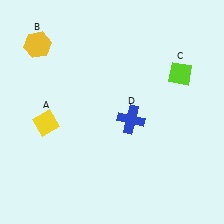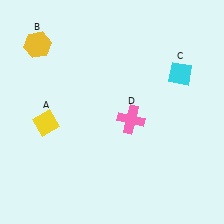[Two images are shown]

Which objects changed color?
C changed from lime to cyan. D changed from blue to pink.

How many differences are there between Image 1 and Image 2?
There are 2 differences between the two images.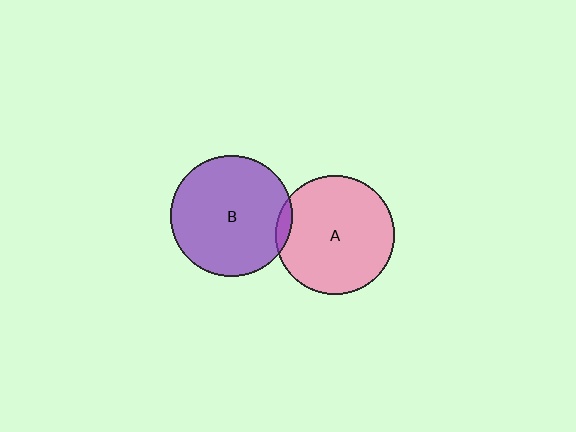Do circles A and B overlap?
Yes.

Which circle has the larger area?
Circle B (purple).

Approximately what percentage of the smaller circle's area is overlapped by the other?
Approximately 5%.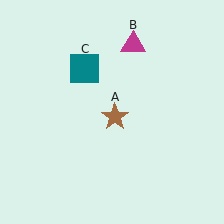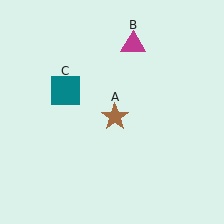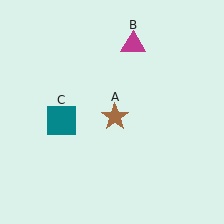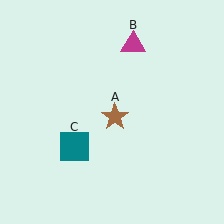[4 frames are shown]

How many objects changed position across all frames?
1 object changed position: teal square (object C).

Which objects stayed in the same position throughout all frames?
Brown star (object A) and magenta triangle (object B) remained stationary.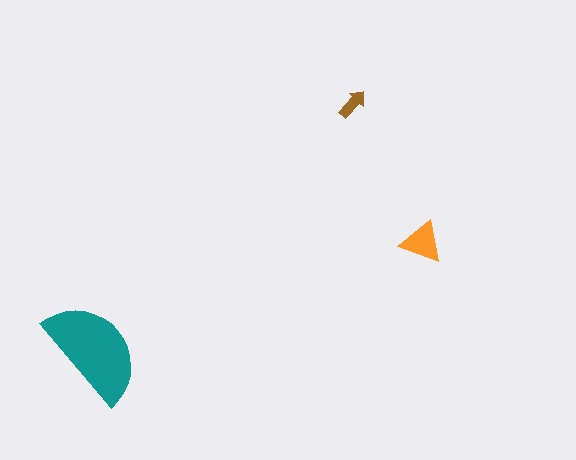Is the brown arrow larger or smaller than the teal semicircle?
Smaller.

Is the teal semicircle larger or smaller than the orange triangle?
Larger.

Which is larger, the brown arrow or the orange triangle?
The orange triangle.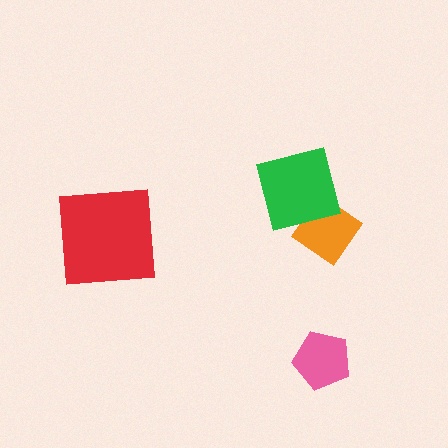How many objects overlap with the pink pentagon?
0 objects overlap with the pink pentagon.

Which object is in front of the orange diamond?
The green square is in front of the orange diamond.